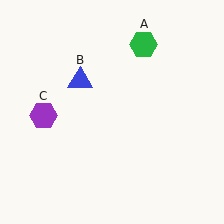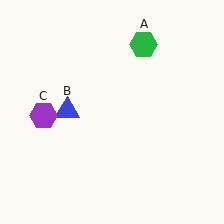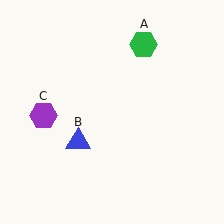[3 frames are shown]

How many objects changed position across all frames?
1 object changed position: blue triangle (object B).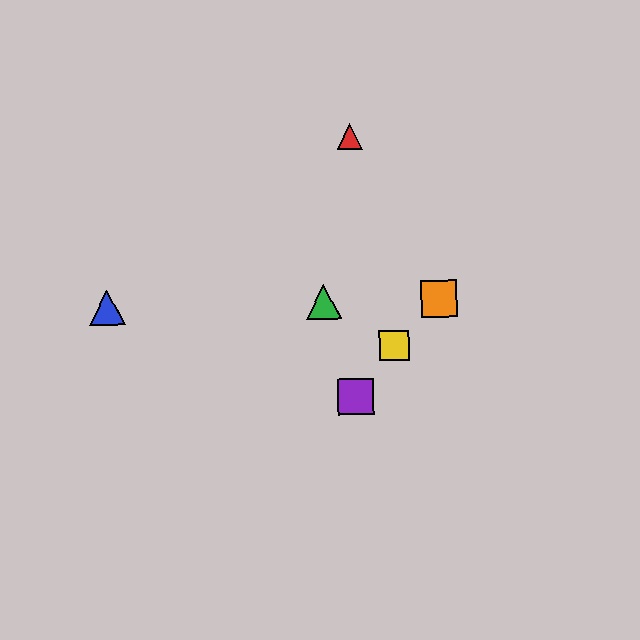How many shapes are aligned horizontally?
3 shapes (the blue triangle, the green triangle, the orange square) are aligned horizontally.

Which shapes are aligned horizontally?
The blue triangle, the green triangle, the orange square are aligned horizontally.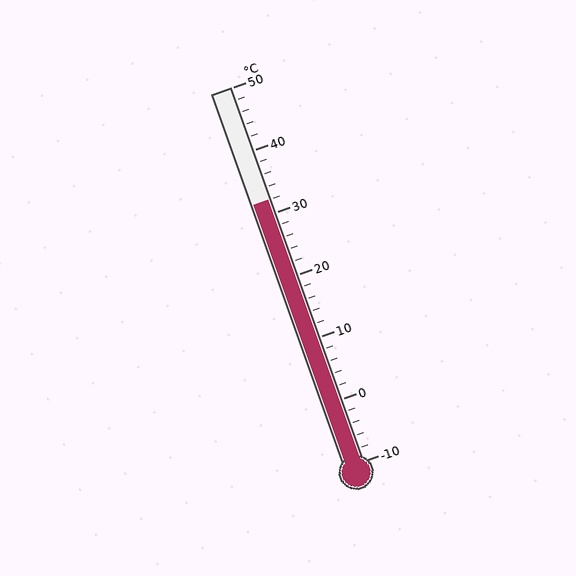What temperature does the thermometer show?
The thermometer shows approximately 32°C.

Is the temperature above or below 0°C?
The temperature is above 0°C.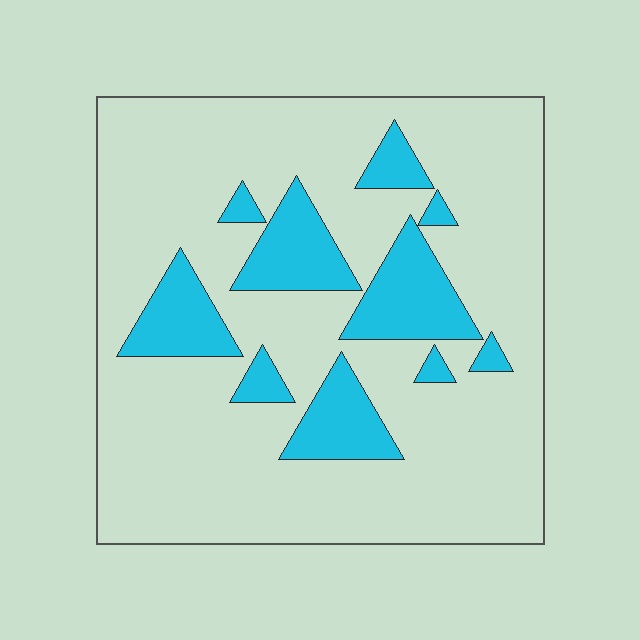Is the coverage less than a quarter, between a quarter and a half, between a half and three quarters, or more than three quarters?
Less than a quarter.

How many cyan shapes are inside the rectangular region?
10.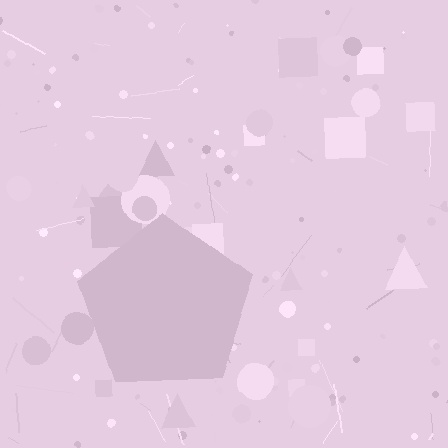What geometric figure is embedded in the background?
A pentagon is embedded in the background.